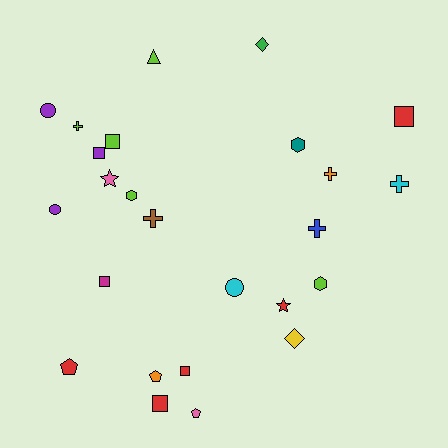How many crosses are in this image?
There are 5 crosses.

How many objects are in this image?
There are 25 objects.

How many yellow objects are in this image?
There is 1 yellow object.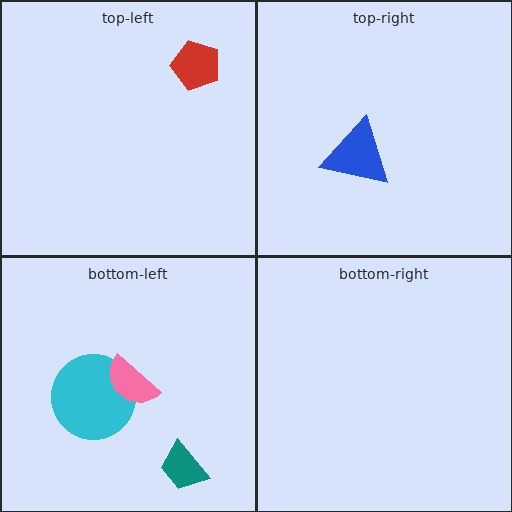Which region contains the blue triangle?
The top-right region.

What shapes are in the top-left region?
The red pentagon.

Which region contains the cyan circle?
The bottom-left region.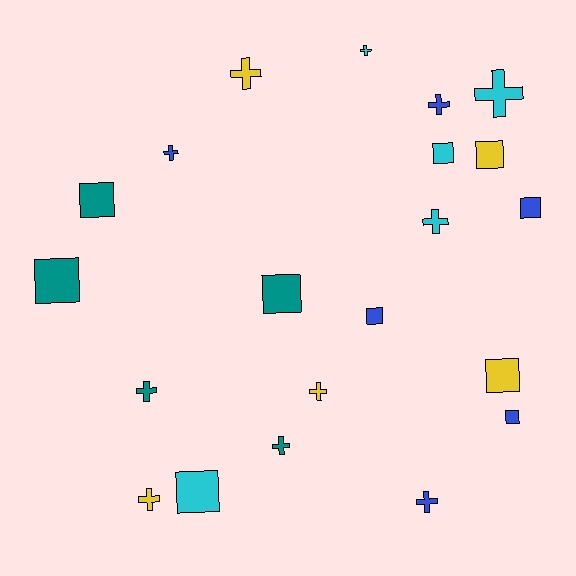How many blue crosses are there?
There are 3 blue crosses.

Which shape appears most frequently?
Cross, with 11 objects.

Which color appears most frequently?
Blue, with 6 objects.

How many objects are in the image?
There are 21 objects.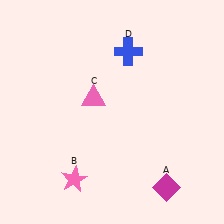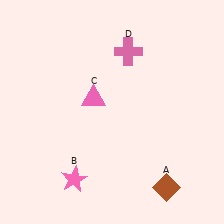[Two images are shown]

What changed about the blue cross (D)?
In Image 1, D is blue. In Image 2, it changed to pink.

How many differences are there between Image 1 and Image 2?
There are 2 differences between the two images.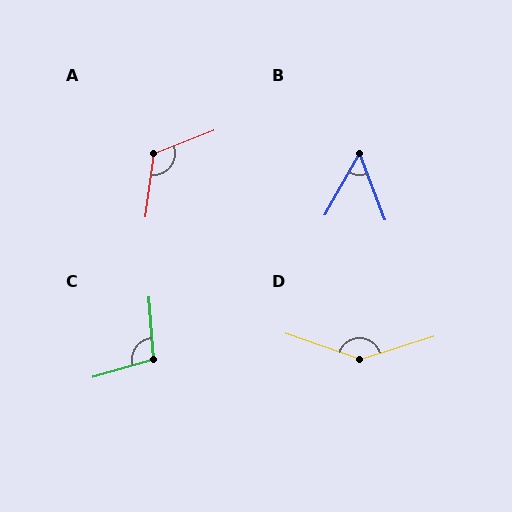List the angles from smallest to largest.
B (51°), C (102°), A (119°), D (143°).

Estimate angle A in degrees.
Approximately 119 degrees.